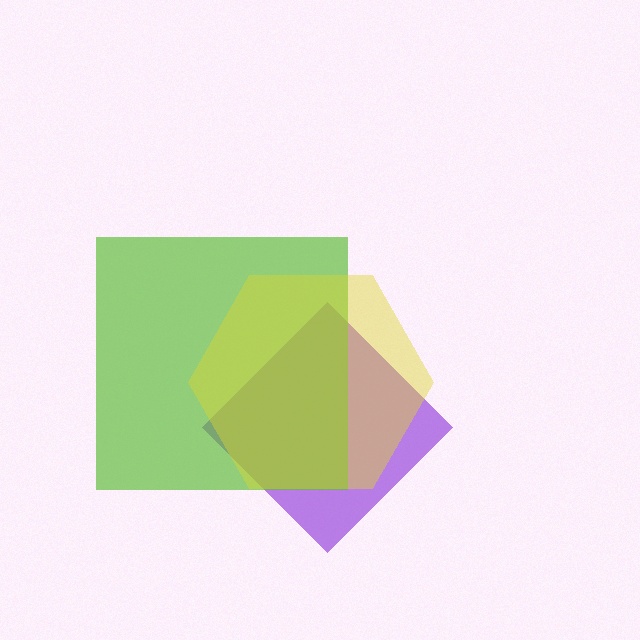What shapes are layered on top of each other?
The layered shapes are: a purple diamond, a lime square, a yellow hexagon.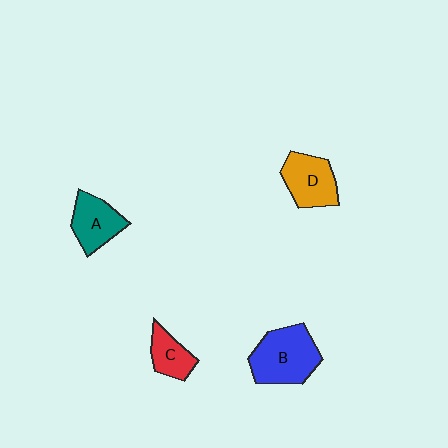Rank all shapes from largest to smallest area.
From largest to smallest: B (blue), D (orange), A (teal), C (red).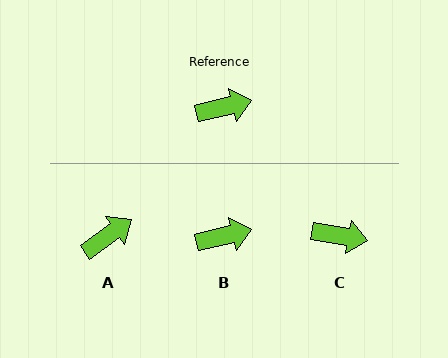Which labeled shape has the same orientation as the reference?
B.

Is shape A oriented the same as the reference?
No, it is off by about 22 degrees.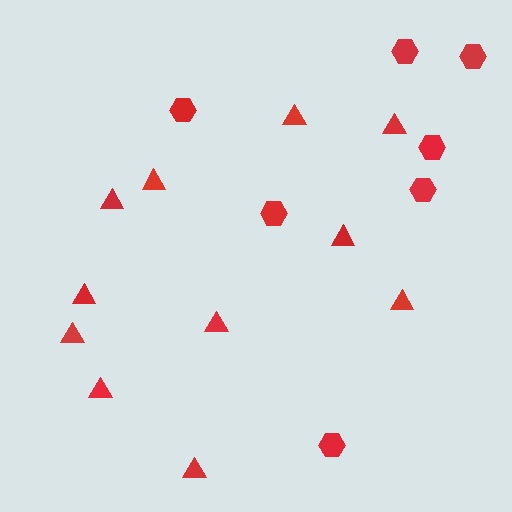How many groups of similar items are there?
There are 2 groups: one group of hexagons (7) and one group of triangles (11).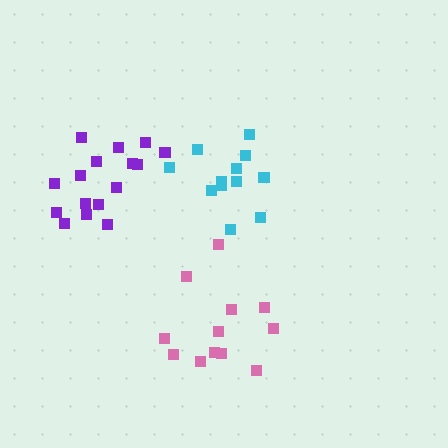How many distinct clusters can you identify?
There are 3 distinct clusters.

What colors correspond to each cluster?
The clusters are colored: cyan, pink, purple.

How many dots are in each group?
Group 1: 12 dots, Group 2: 12 dots, Group 3: 16 dots (40 total).